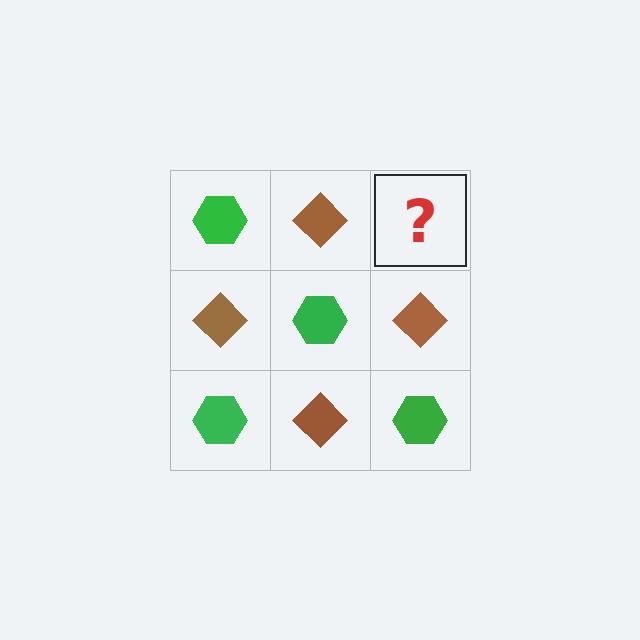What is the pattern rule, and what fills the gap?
The rule is that it alternates green hexagon and brown diamond in a checkerboard pattern. The gap should be filled with a green hexagon.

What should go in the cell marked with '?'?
The missing cell should contain a green hexagon.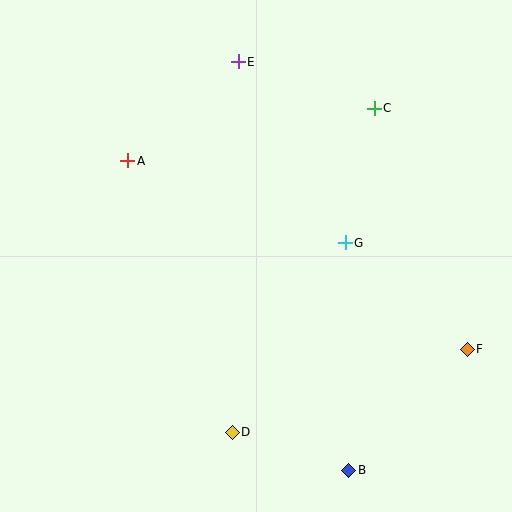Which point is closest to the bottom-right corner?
Point B is closest to the bottom-right corner.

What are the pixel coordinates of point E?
Point E is at (238, 62).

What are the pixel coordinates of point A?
Point A is at (128, 161).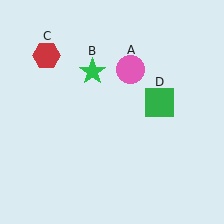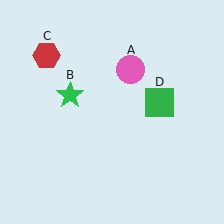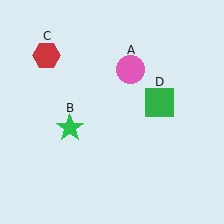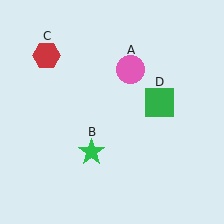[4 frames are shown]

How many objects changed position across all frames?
1 object changed position: green star (object B).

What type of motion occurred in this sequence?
The green star (object B) rotated counterclockwise around the center of the scene.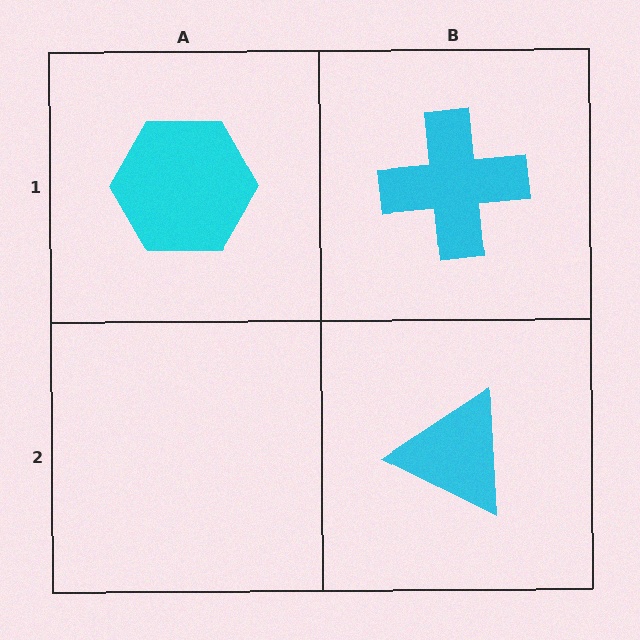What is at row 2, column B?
A cyan triangle.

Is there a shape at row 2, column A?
No, that cell is empty.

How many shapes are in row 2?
1 shape.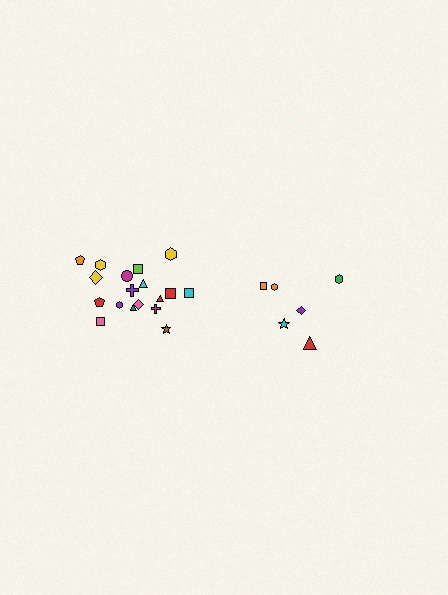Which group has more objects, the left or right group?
The left group.